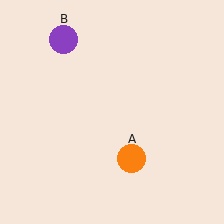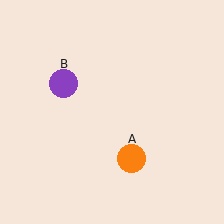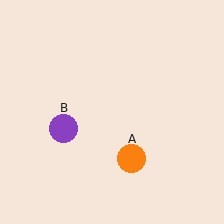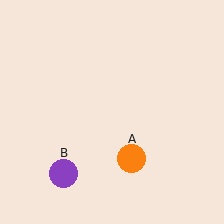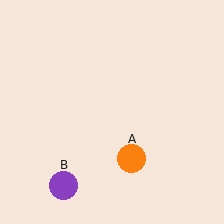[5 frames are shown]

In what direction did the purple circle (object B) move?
The purple circle (object B) moved down.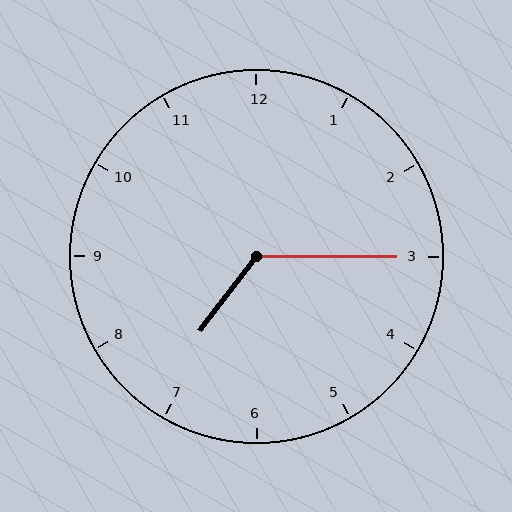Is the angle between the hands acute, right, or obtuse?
It is obtuse.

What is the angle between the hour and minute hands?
Approximately 128 degrees.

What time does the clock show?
7:15.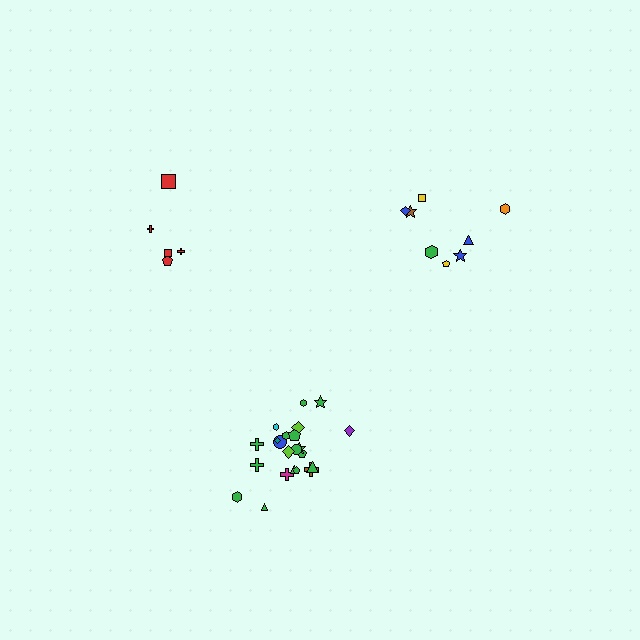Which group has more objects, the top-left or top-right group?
The top-right group.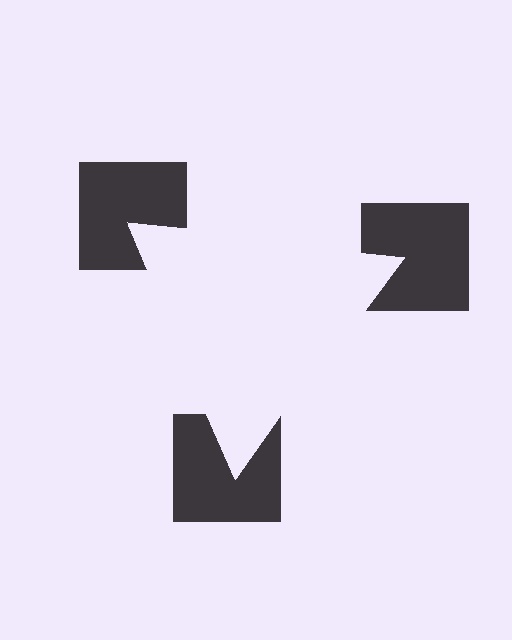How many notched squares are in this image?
There are 3 — one at each vertex of the illusory triangle.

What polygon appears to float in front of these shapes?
An illusory triangle — its edges are inferred from the aligned wedge cuts in the notched squares, not physically drawn.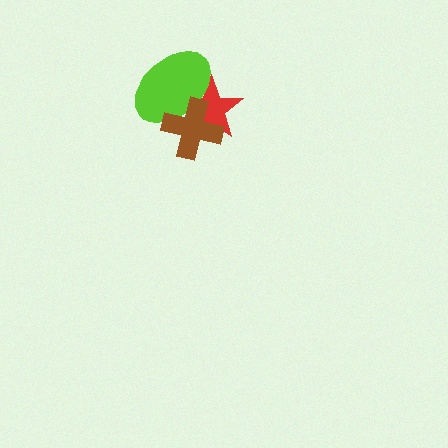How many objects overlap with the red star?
2 objects overlap with the red star.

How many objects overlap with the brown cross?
2 objects overlap with the brown cross.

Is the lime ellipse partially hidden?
Yes, it is partially covered by another shape.